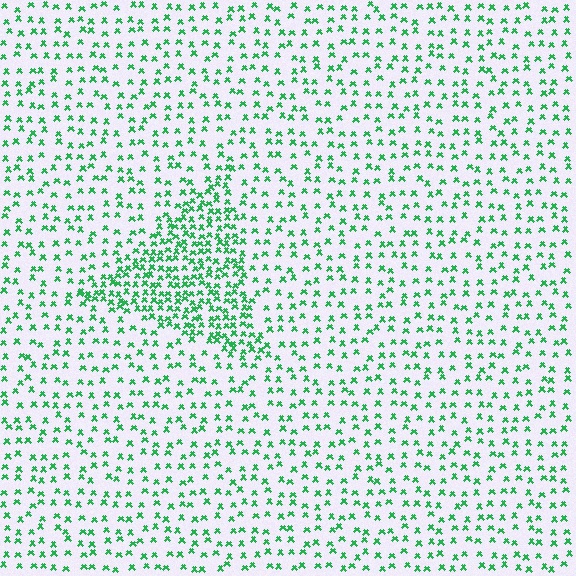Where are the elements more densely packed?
The elements are more densely packed inside the triangle boundary.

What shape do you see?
I see a triangle.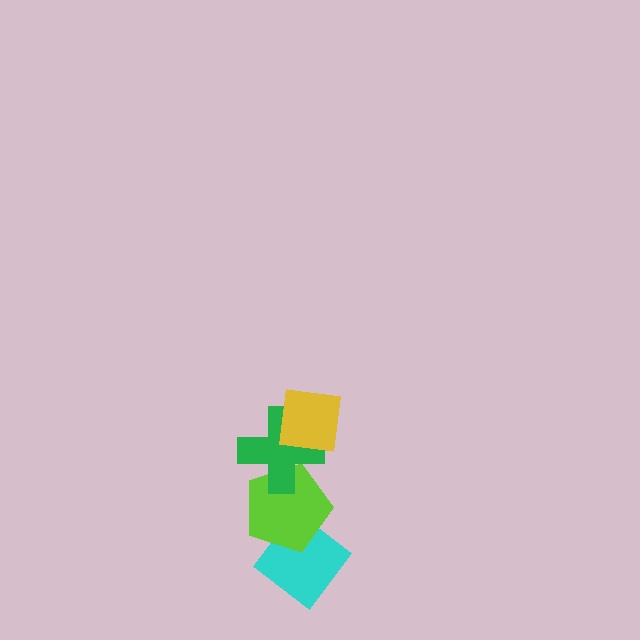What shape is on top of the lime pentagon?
The green cross is on top of the lime pentagon.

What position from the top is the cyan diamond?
The cyan diamond is 4th from the top.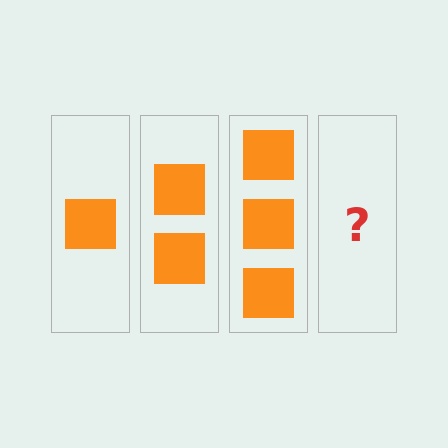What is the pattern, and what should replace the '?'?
The pattern is that each step adds one more square. The '?' should be 4 squares.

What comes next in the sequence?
The next element should be 4 squares.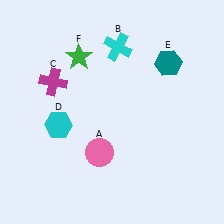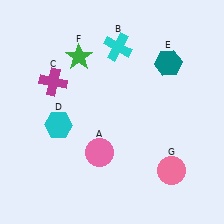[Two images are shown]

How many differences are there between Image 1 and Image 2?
There is 1 difference between the two images.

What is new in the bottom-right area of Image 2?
A pink circle (G) was added in the bottom-right area of Image 2.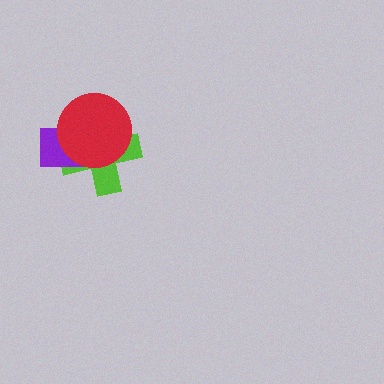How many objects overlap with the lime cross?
2 objects overlap with the lime cross.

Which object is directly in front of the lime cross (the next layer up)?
The purple rectangle is directly in front of the lime cross.